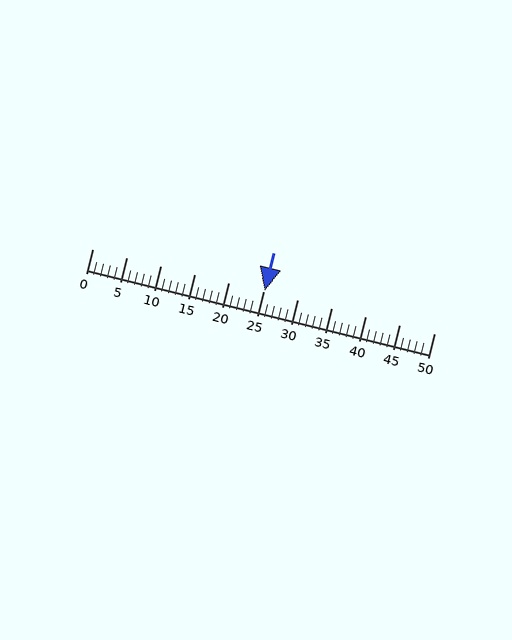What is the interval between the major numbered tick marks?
The major tick marks are spaced 5 units apart.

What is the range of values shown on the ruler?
The ruler shows values from 0 to 50.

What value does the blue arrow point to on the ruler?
The blue arrow points to approximately 25.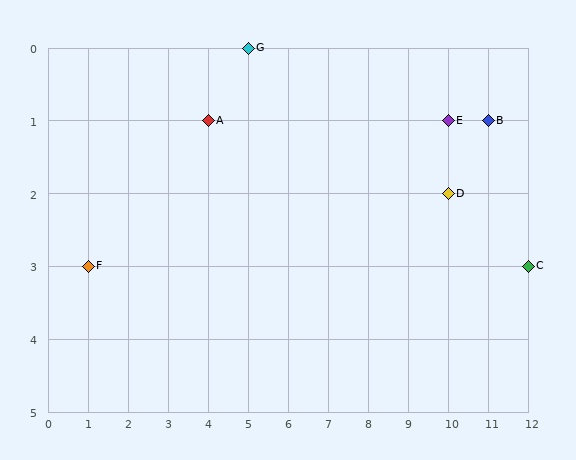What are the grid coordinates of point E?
Point E is at grid coordinates (10, 1).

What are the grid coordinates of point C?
Point C is at grid coordinates (12, 3).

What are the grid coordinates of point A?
Point A is at grid coordinates (4, 1).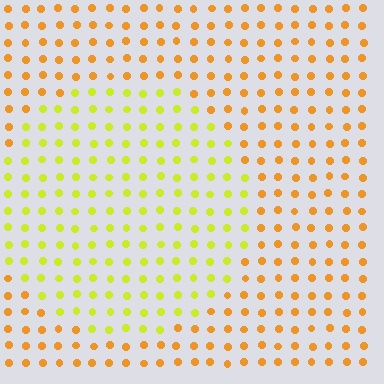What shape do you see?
I see a circle.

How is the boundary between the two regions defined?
The boundary is defined purely by a slight shift in hue (about 38 degrees). Spacing, size, and orientation are identical on both sides.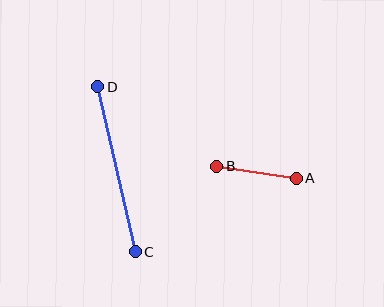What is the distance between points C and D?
The distance is approximately 170 pixels.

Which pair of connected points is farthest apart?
Points C and D are farthest apart.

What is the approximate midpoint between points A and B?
The midpoint is at approximately (256, 172) pixels.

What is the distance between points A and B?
The distance is approximately 81 pixels.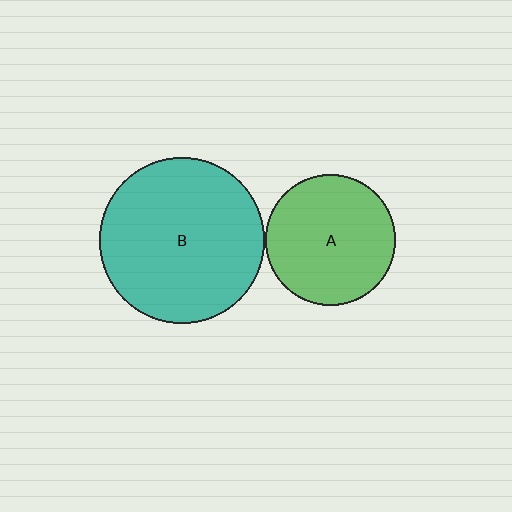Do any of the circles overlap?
No, none of the circles overlap.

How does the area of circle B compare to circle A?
Approximately 1.6 times.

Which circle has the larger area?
Circle B (teal).